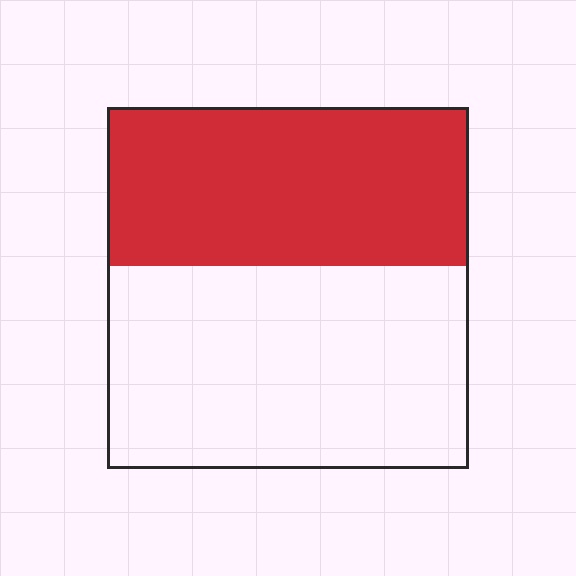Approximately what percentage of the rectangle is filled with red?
Approximately 45%.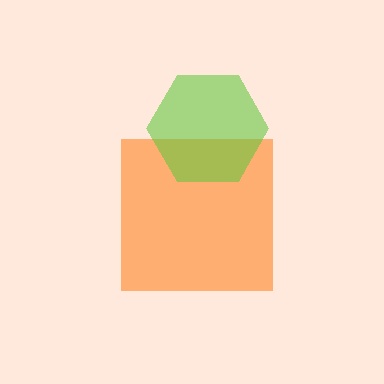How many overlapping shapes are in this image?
There are 2 overlapping shapes in the image.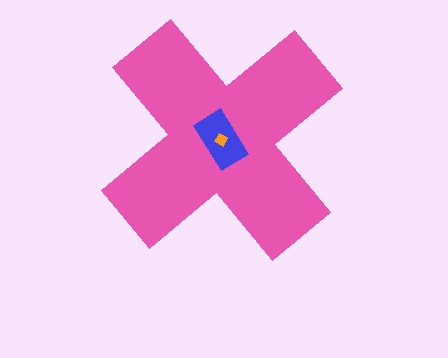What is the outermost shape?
The pink cross.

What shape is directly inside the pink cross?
The blue rectangle.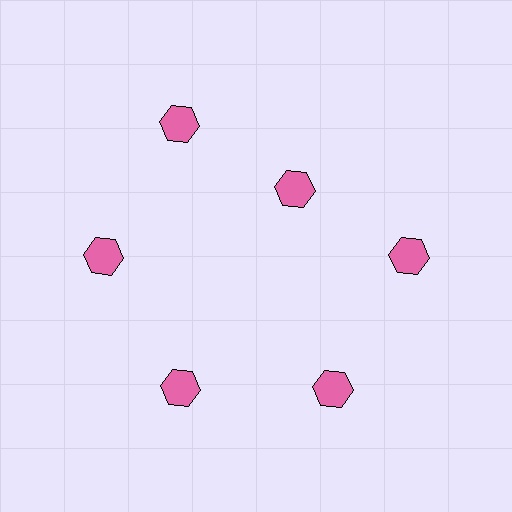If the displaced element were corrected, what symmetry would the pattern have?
It would have 6-fold rotational symmetry — the pattern would map onto itself every 60 degrees.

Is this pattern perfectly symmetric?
No. The 6 pink hexagons are arranged in a ring, but one element near the 1 o'clock position is pulled inward toward the center, breaking the 6-fold rotational symmetry.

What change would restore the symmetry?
The symmetry would be restored by moving it outward, back onto the ring so that all 6 hexagons sit at equal angles and equal distance from the center.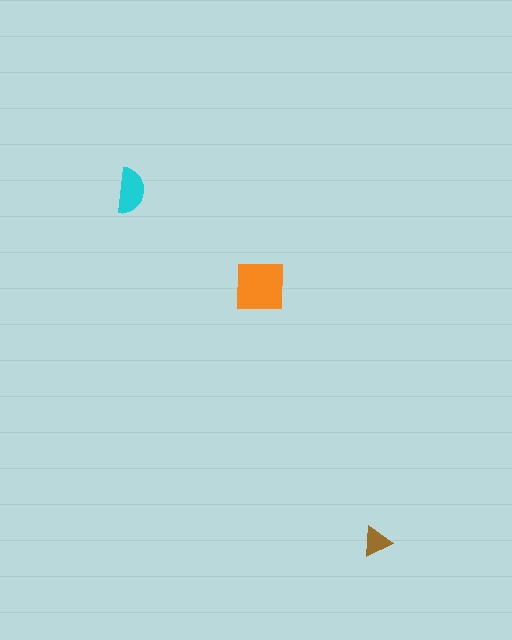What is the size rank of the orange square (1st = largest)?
1st.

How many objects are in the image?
There are 3 objects in the image.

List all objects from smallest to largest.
The brown triangle, the cyan semicircle, the orange square.